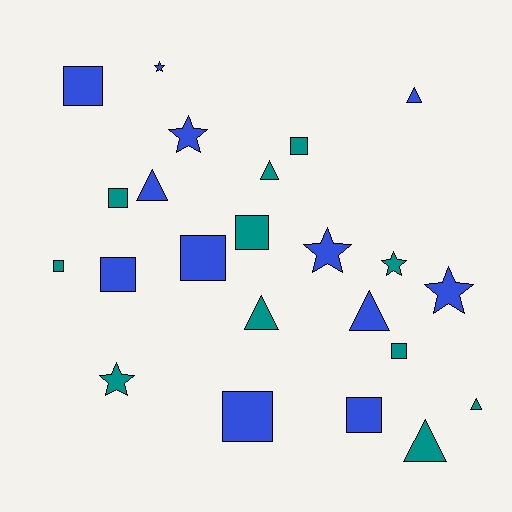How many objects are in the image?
There are 23 objects.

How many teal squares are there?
There are 5 teal squares.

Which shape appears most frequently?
Square, with 10 objects.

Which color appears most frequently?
Blue, with 12 objects.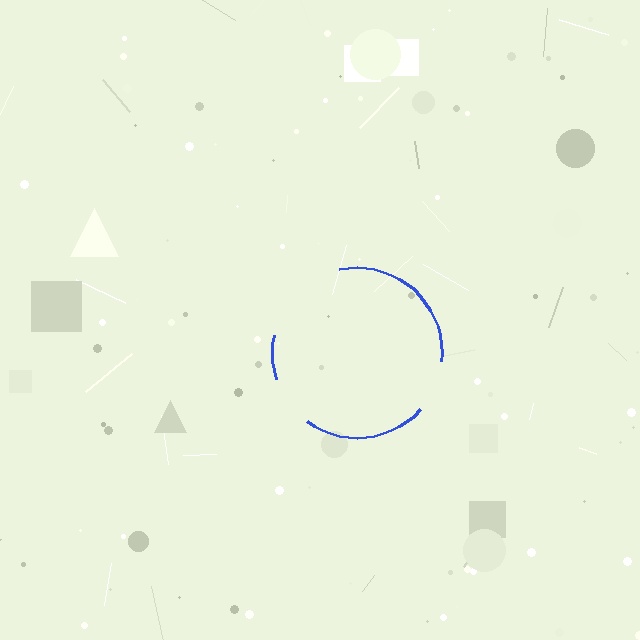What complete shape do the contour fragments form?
The contour fragments form a circle.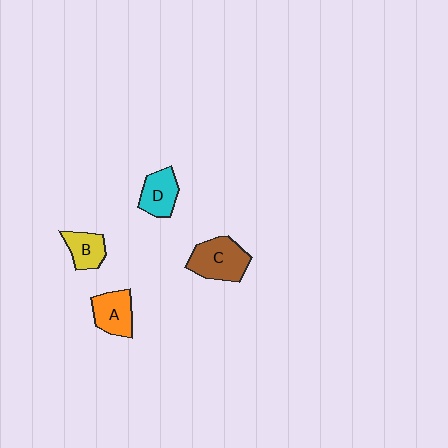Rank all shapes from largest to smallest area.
From largest to smallest: C (brown), A (orange), D (cyan), B (yellow).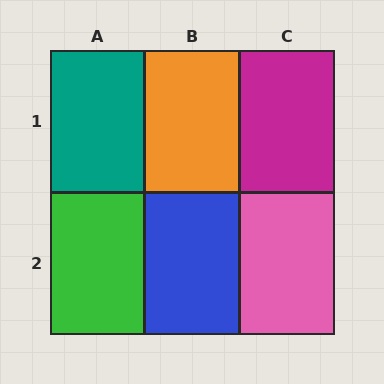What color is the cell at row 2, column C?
Pink.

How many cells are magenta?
1 cell is magenta.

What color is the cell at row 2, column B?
Blue.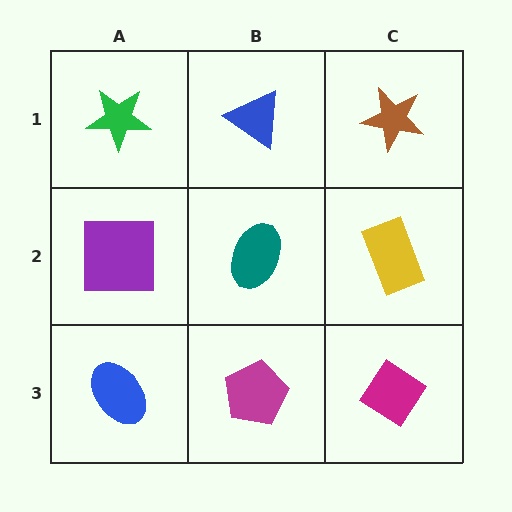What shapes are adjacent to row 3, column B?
A teal ellipse (row 2, column B), a blue ellipse (row 3, column A), a magenta diamond (row 3, column C).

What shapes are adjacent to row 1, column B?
A teal ellipse (row 2, column B), a green star (row 1, column A), a brown star (row 1, column C).